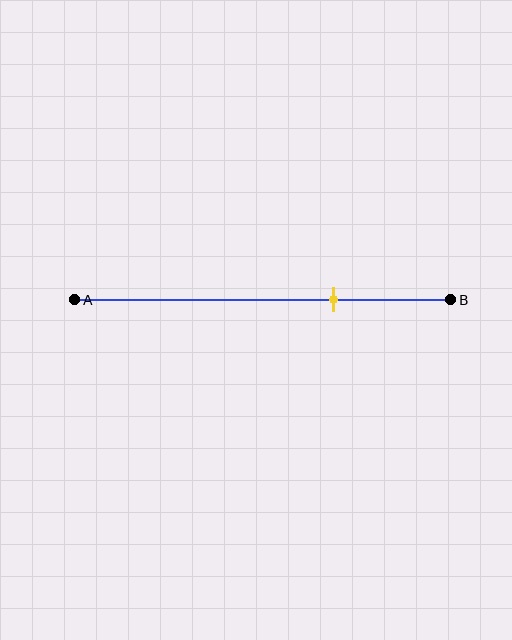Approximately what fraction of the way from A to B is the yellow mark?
The yellow mark is approximately 70% of the way from A to B.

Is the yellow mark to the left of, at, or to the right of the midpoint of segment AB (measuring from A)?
The yellow mark is to the right of the midpoint of segment AB.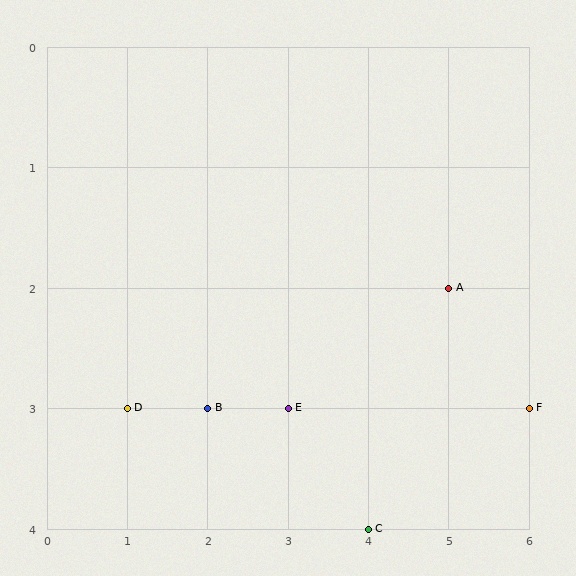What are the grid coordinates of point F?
Point F is at grid coordinates (6, 3).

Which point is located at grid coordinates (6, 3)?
Point F is at (6, 3).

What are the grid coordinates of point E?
Point E is at grid coordinates (3, 3).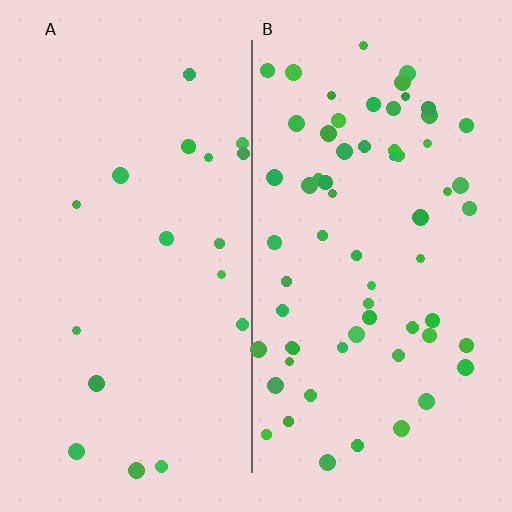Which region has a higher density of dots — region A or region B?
B (the right).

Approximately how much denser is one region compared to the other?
Approximately 3.5× — region B over region A.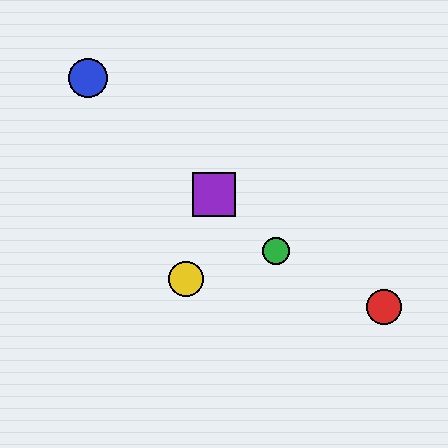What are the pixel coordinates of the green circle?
The green circle is at (276, 251).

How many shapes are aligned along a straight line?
3 shapes (the blue circle, the green circle, the purple square) are aligned along a straight line.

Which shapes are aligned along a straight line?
The blue circle, the green circle, the purple square are aligned along a straight line.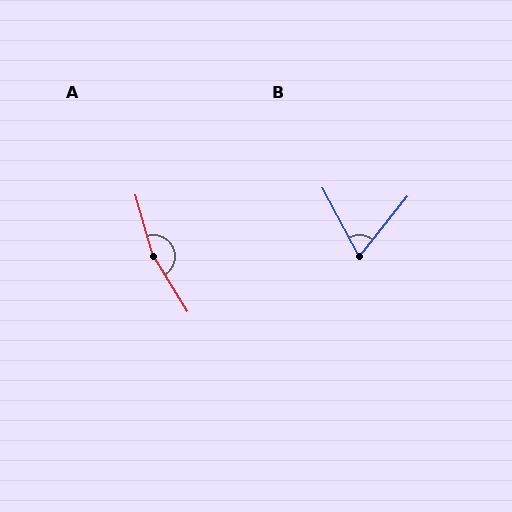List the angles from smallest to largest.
B (67°), A (165°).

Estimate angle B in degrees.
Approximately 67 degrees.